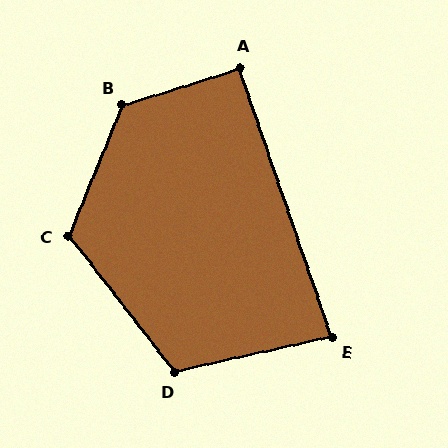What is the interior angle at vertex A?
Approximately 91 degrees (approximately right).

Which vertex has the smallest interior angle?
E, at approximately 84 degrees.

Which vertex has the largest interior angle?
B, at approximately 130 degrees.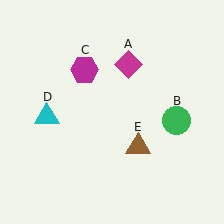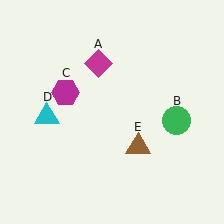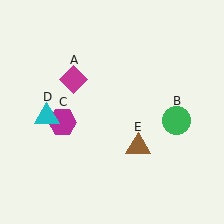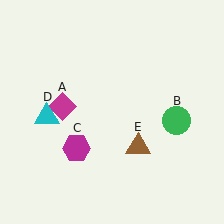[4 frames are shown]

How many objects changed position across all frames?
2 objects changed position: magenta diamond (object A), magenta hexagon (object C).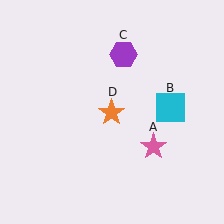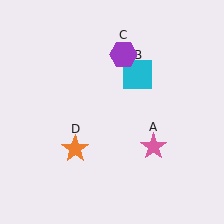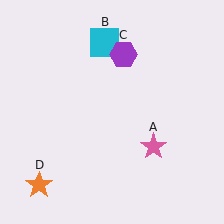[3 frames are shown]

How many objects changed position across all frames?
2 objects changed position: cyan square (object B), orange star (object D).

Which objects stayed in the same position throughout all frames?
Pink star (object A) and purple hexagon (object C) remained stationary.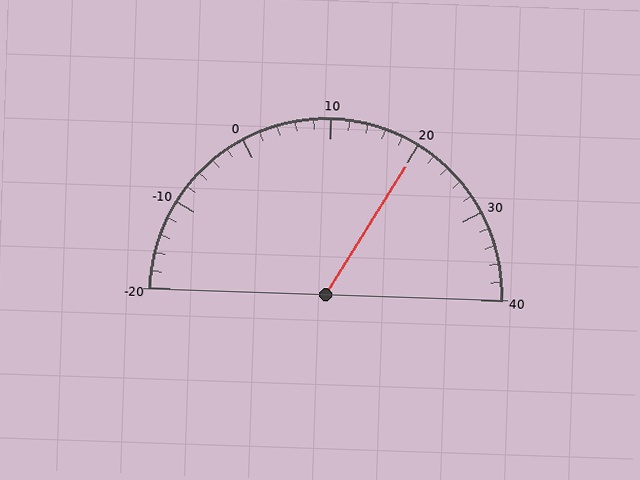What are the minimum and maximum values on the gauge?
The gauge ranges from -20 to 40.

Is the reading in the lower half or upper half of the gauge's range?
The reading is in the upper half of the range (-20 to 40).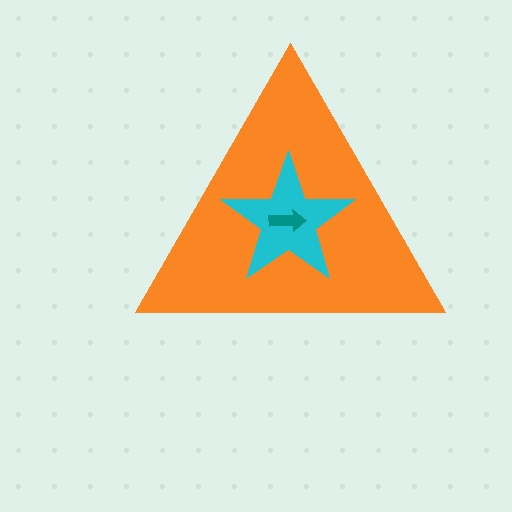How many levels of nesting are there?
3.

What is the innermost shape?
The teal arrow.